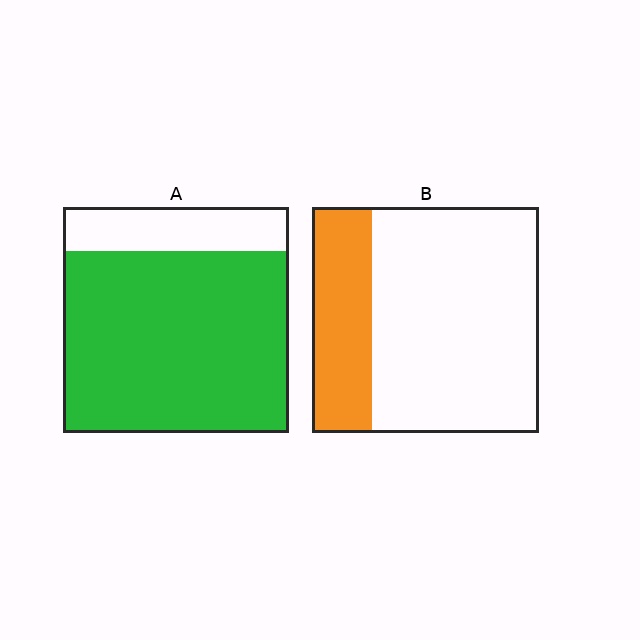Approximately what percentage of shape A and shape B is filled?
A is approximately 80% and B is approximately 25%.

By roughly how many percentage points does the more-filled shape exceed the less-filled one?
By roughly 55 percentage points (A over B).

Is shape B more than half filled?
No.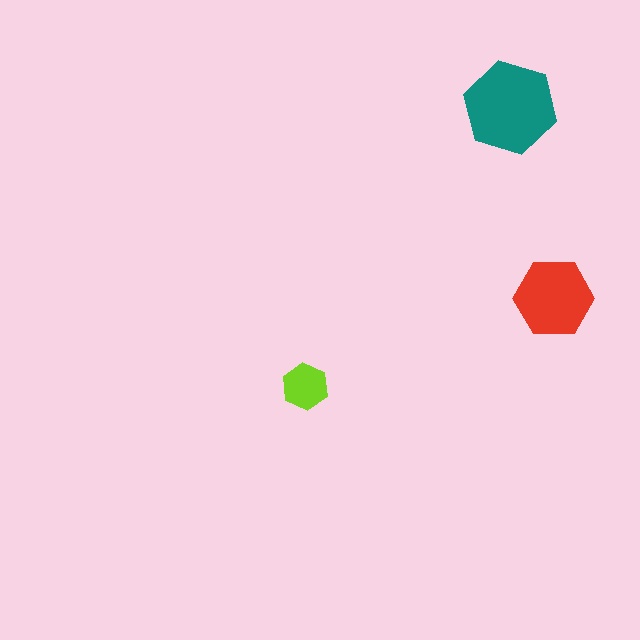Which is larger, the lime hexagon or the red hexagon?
The red one.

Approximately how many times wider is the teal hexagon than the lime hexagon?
About 2 times wider.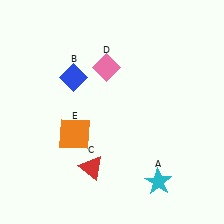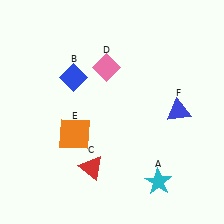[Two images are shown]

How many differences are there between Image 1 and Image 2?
There is 1 difference between the two images.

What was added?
A blue triangle (F) was added in Image 2.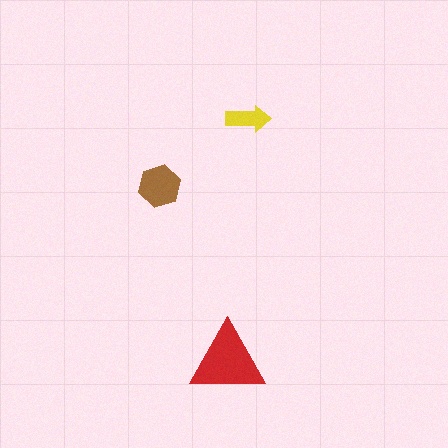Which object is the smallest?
The yellow arrow.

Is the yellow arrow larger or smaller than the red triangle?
Smaller.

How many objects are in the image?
There are 3 objects in the image.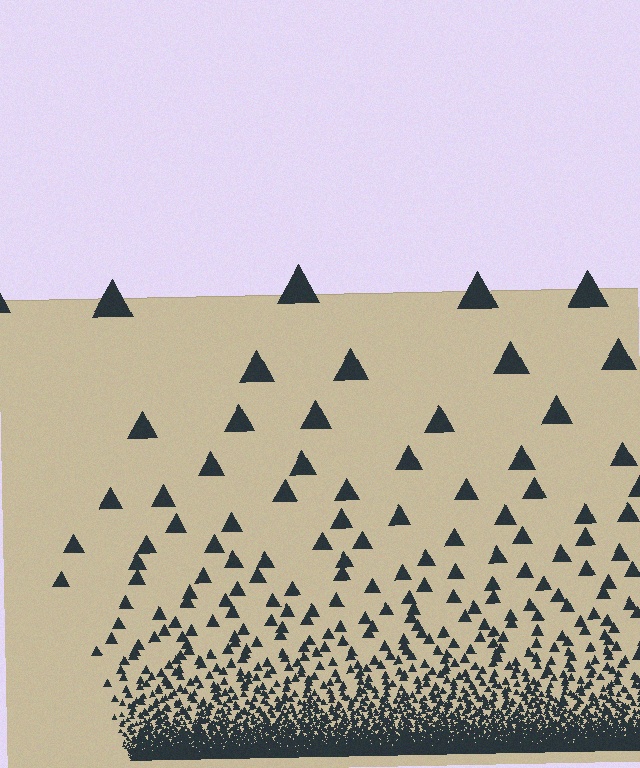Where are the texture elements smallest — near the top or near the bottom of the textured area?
Near the bottom.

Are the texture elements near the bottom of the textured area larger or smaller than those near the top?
Smaller. The gradient is inverted — elements near the bottom are smaller and denser.